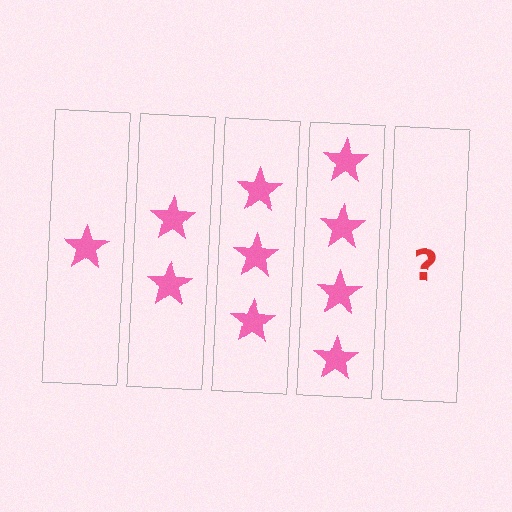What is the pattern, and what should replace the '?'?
The pattern is that each step adds one more star. The '?' should be 5 stars.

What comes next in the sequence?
The next element should be 5 stars.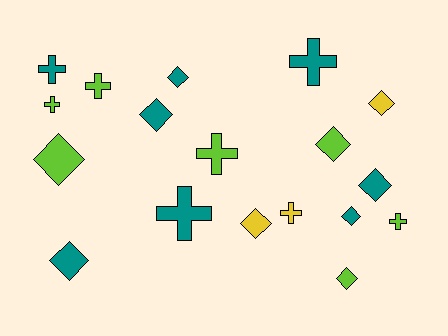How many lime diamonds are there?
There are 3 lime diamonds.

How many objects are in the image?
There are 18 objects.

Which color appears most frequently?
Teal, with 8 objects.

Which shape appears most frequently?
Diamond, with 10 objects.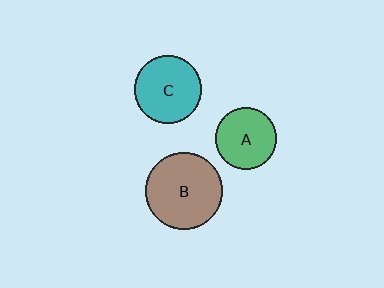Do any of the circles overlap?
No, none of the circles overlap.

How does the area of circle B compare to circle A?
Approximately 1.6 times.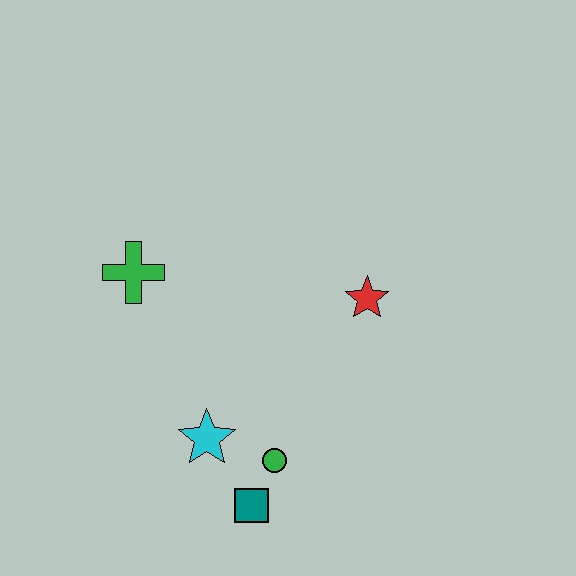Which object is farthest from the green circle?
The green cross is farthest from the green circle.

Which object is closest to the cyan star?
The green circle is closest to the cyan star.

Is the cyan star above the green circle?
Yes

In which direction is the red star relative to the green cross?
The red star is to the right of the green cross.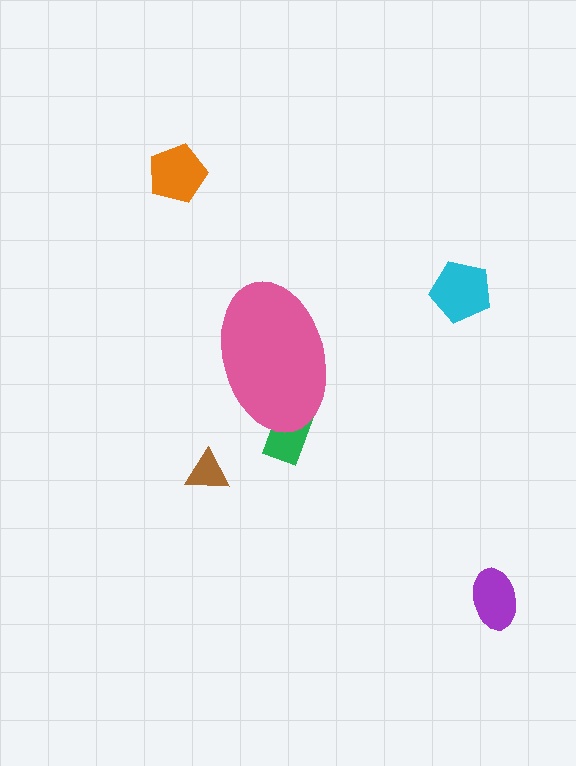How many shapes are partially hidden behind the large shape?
1 shape is partially hidden.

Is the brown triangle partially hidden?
No, the brown triangle is fully visible.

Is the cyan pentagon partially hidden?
No, the cyan pentagon is fully visible.